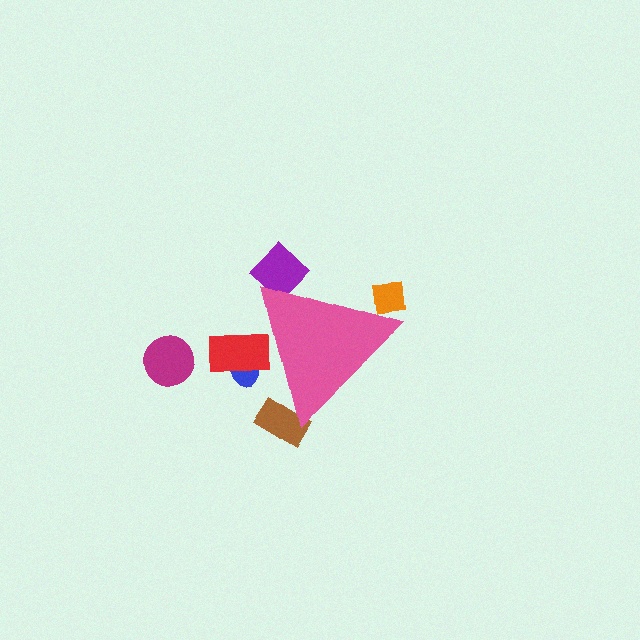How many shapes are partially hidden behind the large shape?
5 shapes are partially hidden.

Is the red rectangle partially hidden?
Yes, the red rectangle is partially hidden behind the pink triangle.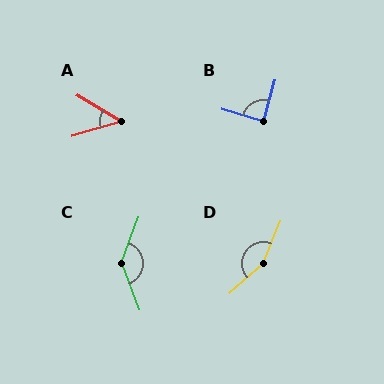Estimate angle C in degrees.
Approximately 138 degrees.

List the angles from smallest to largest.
A (47°), B (89°), C (138°), D (154°).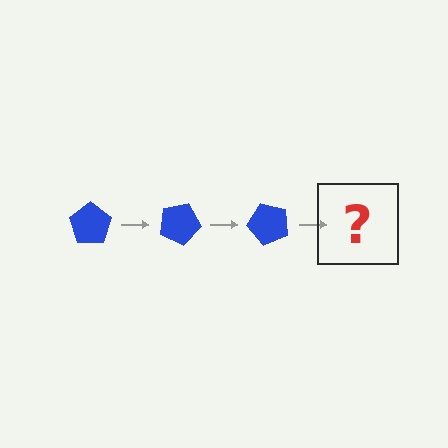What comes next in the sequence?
The next element should be a blue pentagon rotated 75 degrees.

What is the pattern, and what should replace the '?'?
The pattern is that the pentagon rotates 25 degrees each step. The '?' should be a blue pentagon rotated 75 degrees.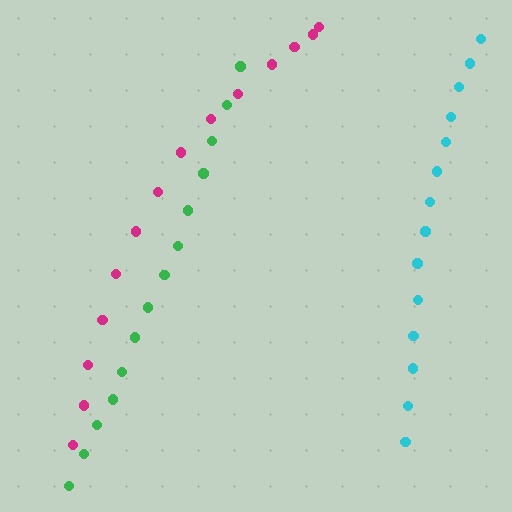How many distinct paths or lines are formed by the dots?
There are 3 distinct paths.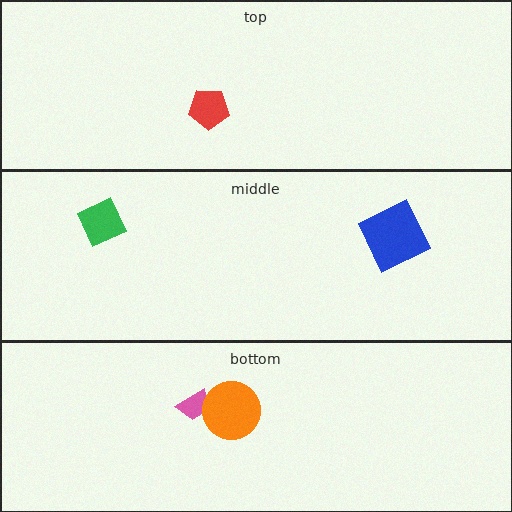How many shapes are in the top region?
1.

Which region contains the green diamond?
The middle region.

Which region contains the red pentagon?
The top region.